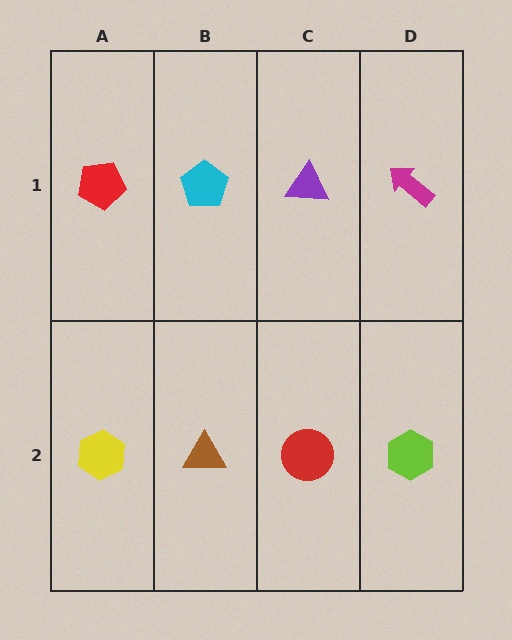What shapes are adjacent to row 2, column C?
A purple triangle (row 1, column C), a brown triangle (row 2, column B), a lime hexagon (row 2, column D).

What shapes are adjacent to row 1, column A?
A yellow hexagon (row 2, column A), a cyan pentagon (row 1, column B).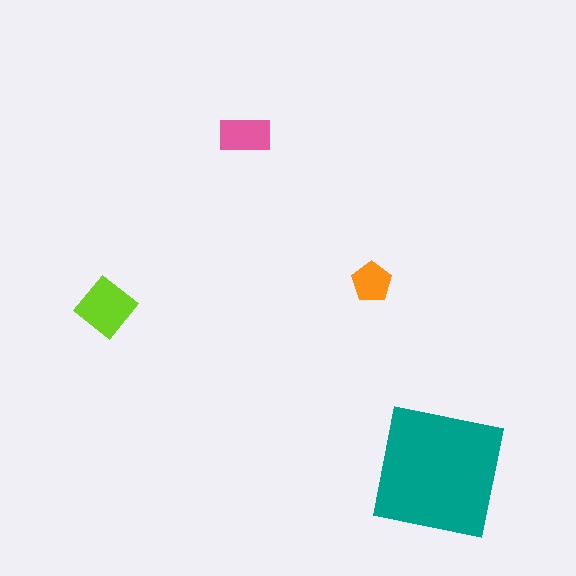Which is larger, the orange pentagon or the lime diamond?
The lime diamond.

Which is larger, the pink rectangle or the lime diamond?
The lime diamond.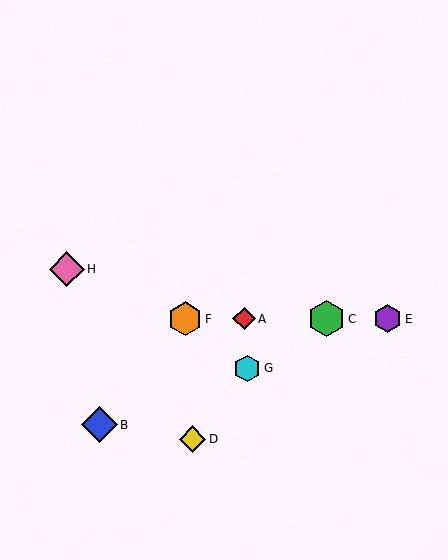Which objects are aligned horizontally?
Objects A, C, E, F are aligned horizontally.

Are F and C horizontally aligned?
Yes, both are at y≈319.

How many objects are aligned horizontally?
4 objects (A, C, E, F) are aligned horizontally.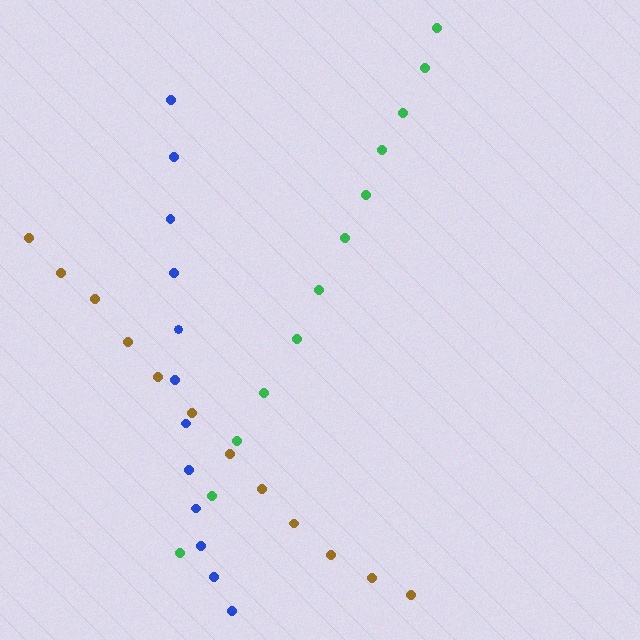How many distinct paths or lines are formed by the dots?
There are 3 distinct paths.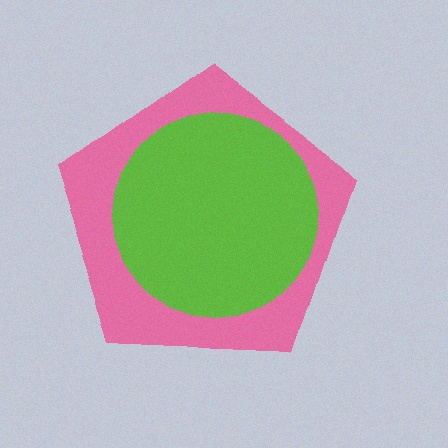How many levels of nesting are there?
2.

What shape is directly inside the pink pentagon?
The lime circle.